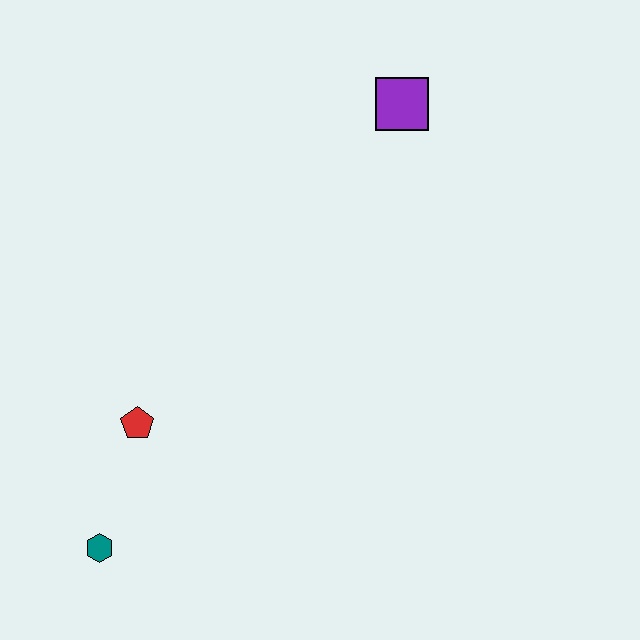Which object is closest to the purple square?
The red pentagon is closest to the purple square.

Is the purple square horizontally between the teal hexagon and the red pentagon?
No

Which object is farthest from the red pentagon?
The purple square is farthest from the red pentagon.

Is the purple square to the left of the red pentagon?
No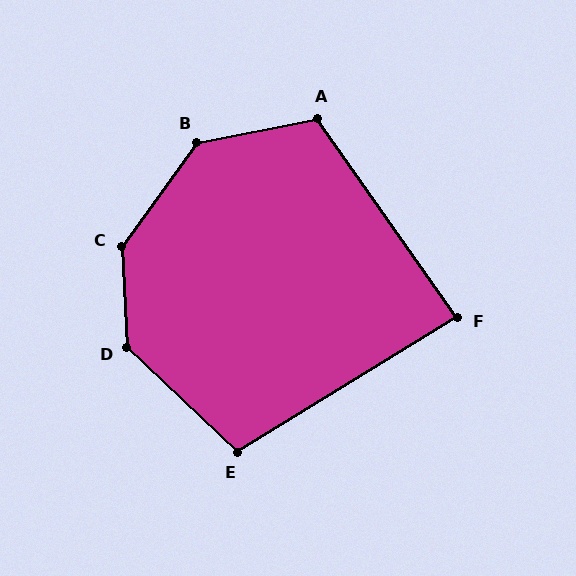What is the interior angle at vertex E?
Approximately 105 degrees (obtuse).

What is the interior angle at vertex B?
Approximately 137 degrees (obtuse).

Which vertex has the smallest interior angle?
F, at approximately 86 degrees.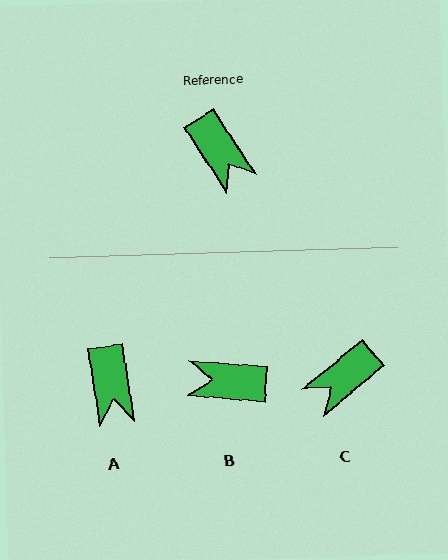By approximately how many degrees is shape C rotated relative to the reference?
Approximately 83 degrees clockwise.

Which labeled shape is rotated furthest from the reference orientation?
B, about 127 degrees away.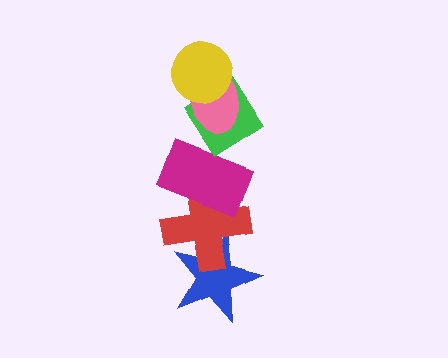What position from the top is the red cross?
The red cross is 5th from the top.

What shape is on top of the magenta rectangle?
The green diamond is on top of the magenta rectangle.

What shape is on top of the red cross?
The magenta rectangle is on top of the red cross.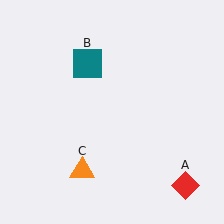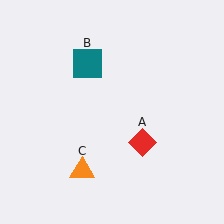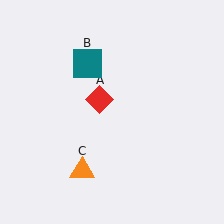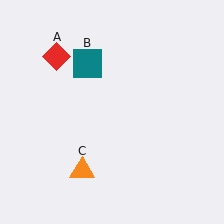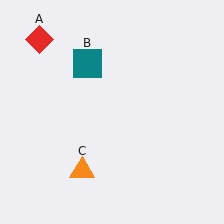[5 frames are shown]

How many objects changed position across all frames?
1 object changed position: red diamond (object A).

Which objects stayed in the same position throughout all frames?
Teal square (object B) and orange triangle (object C) remained stationary.